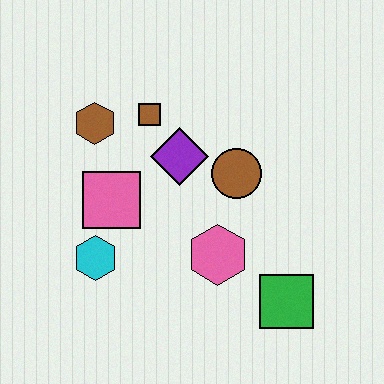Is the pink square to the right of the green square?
No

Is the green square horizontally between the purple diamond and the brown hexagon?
No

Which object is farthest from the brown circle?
The cyan hexagon is farthest from the brown circle.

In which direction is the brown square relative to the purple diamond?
The brown square is above the purple diamond.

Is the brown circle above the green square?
Yes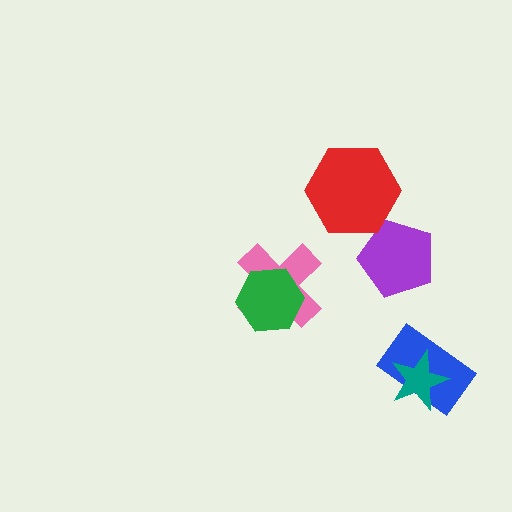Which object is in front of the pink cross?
The green hexagon is in front of the pink cross.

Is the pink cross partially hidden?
Yes, it is partially covered by another shape.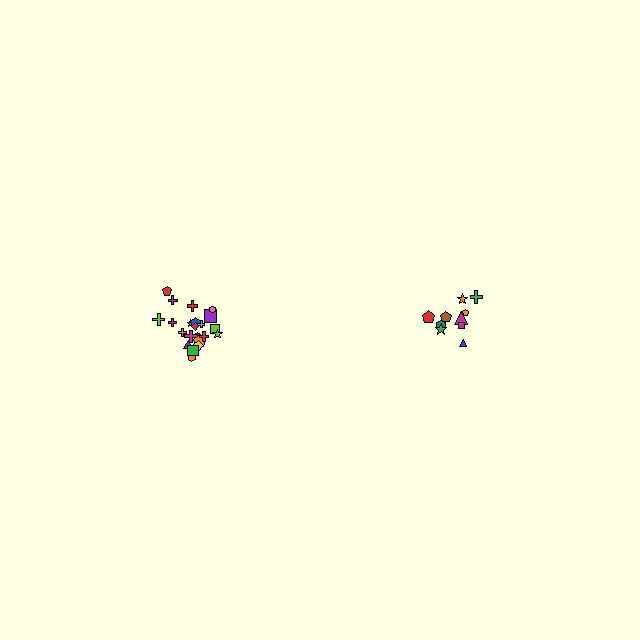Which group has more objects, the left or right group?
The left group.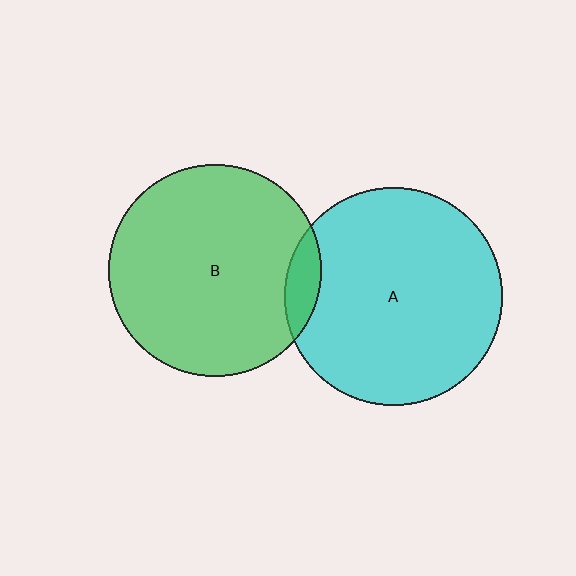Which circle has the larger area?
Circle A (cyan).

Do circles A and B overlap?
Yes.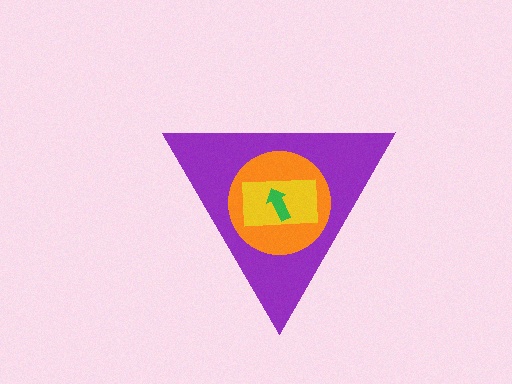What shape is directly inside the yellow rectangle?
The green arrow.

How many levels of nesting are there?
4.